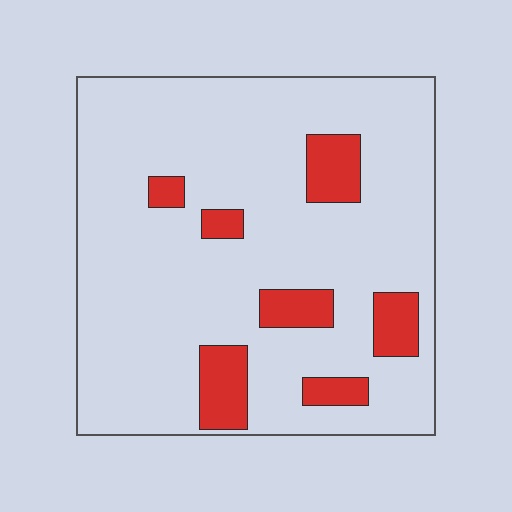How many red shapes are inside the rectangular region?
7.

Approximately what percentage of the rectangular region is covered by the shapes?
Approximately 15%.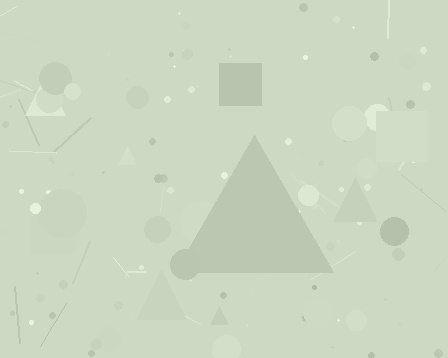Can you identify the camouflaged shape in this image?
The camouflaged shape is a triangle.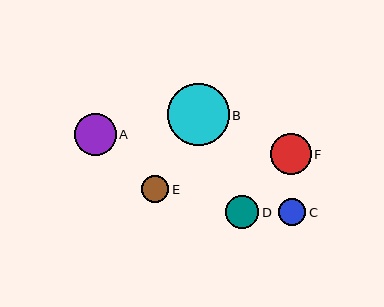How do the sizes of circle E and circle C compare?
Circle E and circle C are approximately the same size.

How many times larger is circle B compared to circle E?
Circle B is approximately 2.3 times the size of circle E.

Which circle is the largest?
Circle B is the largest with a size of approximately 62 pixels.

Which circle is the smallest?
Circle C is the smallest with a size of approximately 27 pixels.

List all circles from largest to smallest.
From largest to smallest: B, A, F, D, E, C.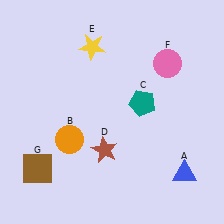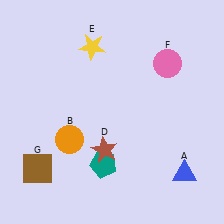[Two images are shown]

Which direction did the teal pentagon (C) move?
The teal pentagon (C) moved down.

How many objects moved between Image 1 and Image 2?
1 object moved between the two images.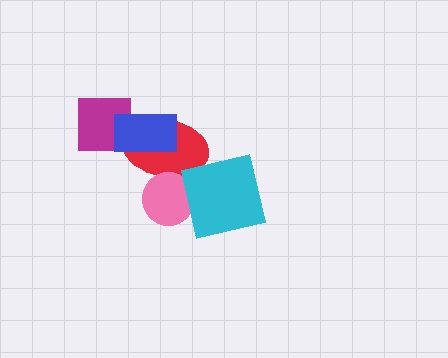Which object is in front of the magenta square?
The blue rectangle is in front of the magenta square.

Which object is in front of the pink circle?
The cyan square is in front of the pink circle.